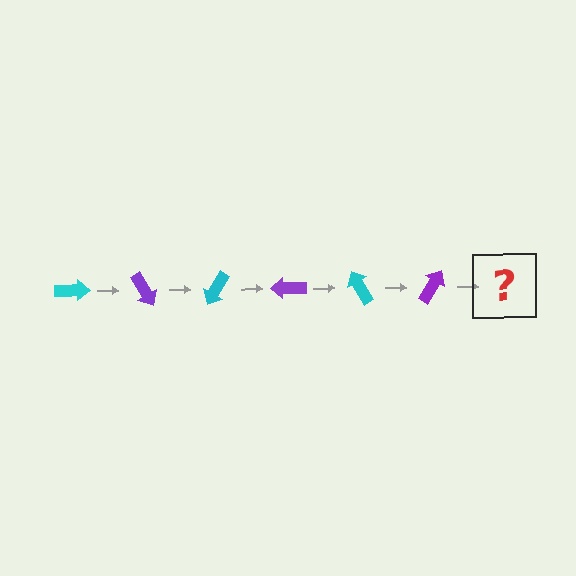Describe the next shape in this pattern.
It should be a cyan arrow, rotated 360 degrees from the start.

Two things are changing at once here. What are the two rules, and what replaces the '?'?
The two rules are that it rotates 60 degrees each step and the color cycles through cyan and purple. The '?' should be a cyan arrow, rotated 360 degrees from the start.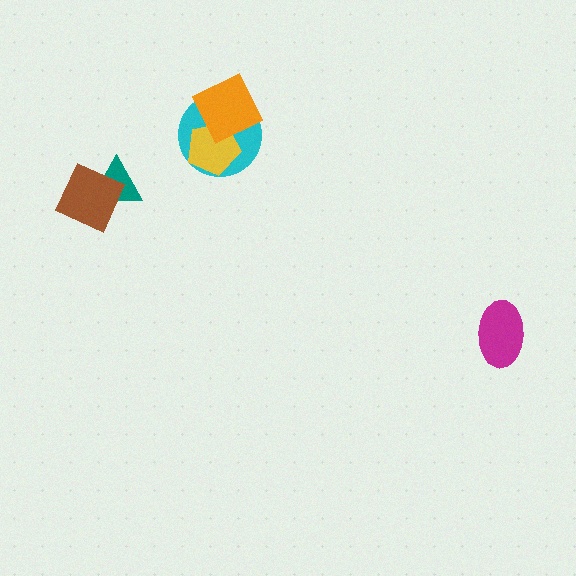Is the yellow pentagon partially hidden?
Yes, it is partially covered by another shape.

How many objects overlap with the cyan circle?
2 objects overlap with the cyan circle.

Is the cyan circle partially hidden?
Yes, it is partially covered by another shape.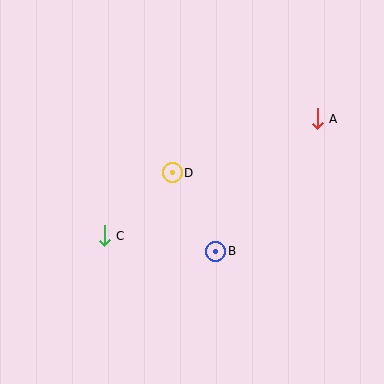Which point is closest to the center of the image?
Point D at (172, 173) is closest to the center.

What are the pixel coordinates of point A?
Point A is at (317, 119).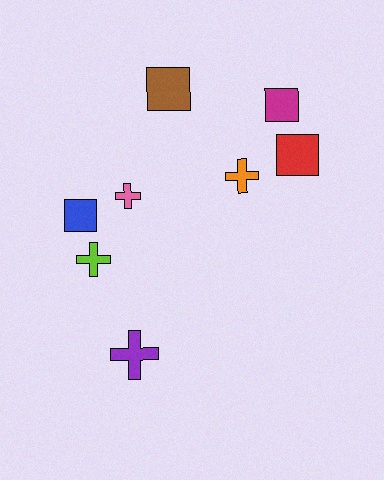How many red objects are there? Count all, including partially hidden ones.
There is 1 red object.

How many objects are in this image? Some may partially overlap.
There are 8 objects.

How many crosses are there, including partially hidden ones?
There are 4 crosses.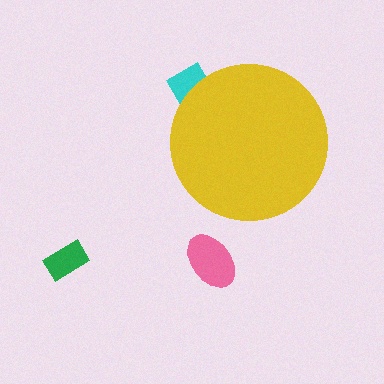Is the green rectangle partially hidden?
No, the green rectangle is fully visible.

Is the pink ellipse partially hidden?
No, the pink ellipse is fully visible.